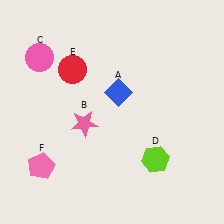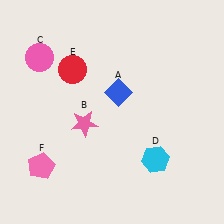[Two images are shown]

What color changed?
The hexagon (D) changed from lime in Image 1 to cyan in Image 2.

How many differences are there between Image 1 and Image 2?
There is 1 difference between the two images.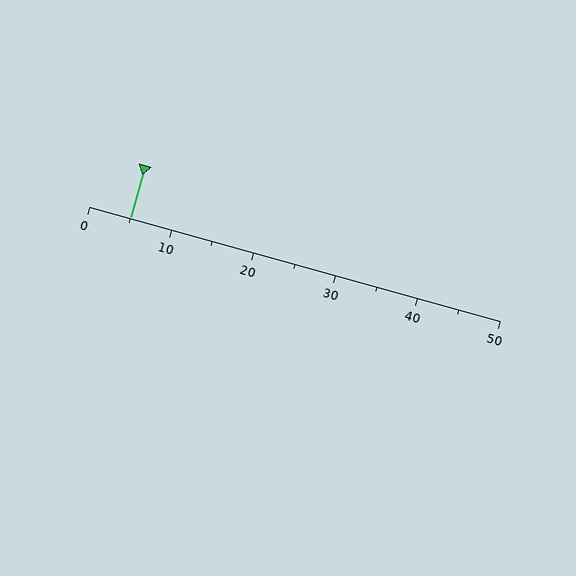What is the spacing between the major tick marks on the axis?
The major ticks are spaced 10 apart.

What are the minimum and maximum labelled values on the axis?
The axis runs from 0 to 50.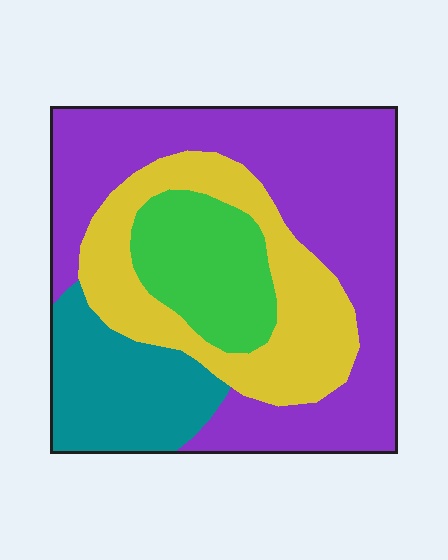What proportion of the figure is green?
Green takes up less than a sixth of the figure.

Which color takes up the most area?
Purple, at roughly 45%.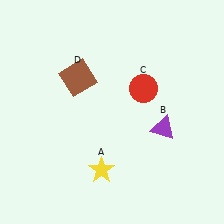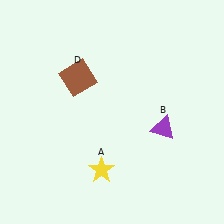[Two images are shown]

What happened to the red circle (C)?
The red circle (C) was removed in Image 2. It was in the top-right area of Image 1.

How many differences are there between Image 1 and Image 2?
There is 1 difference between the two images.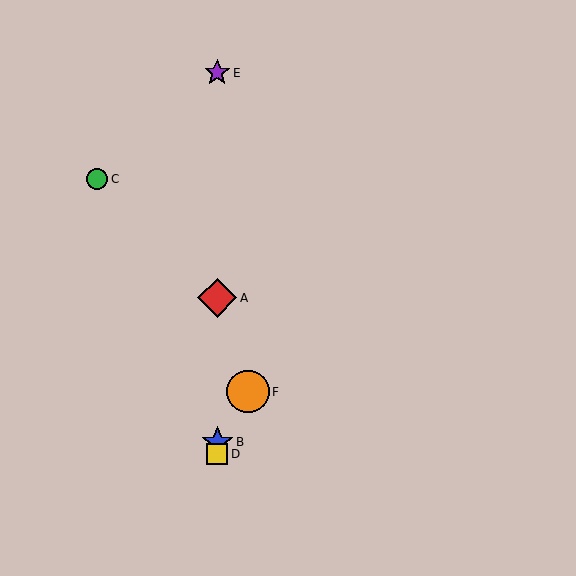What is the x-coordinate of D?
Object D is at x≈217.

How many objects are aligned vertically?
4 objects (A, B, D, E) are aligned vertically.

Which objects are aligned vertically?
Objects A, B, D, E are aligned vertically.